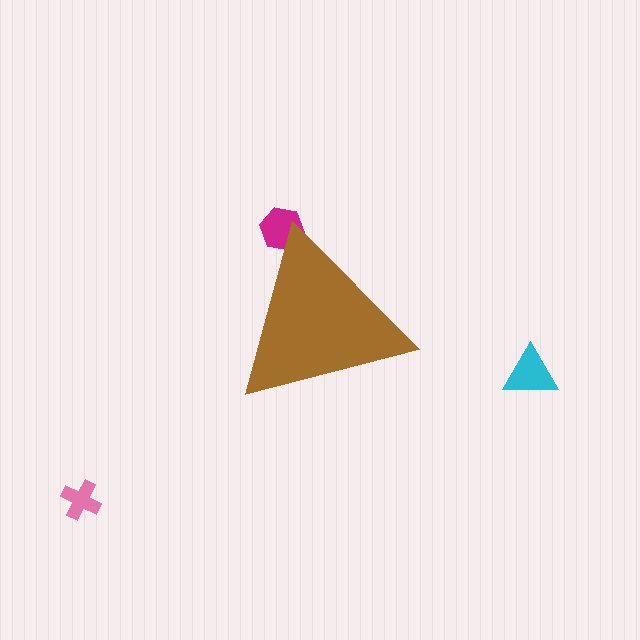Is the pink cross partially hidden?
No, the pink cross is fully visible.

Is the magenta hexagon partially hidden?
Yes, the magenta hexagon is partially hidden behind the brown triangle.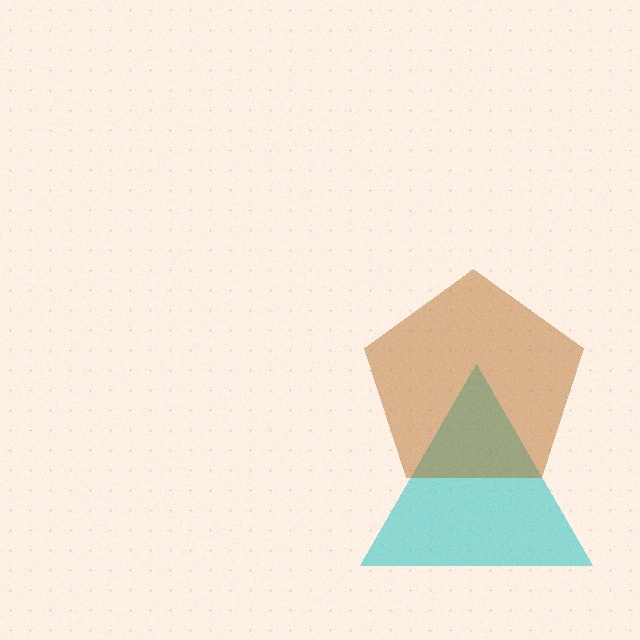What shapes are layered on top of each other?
The layered shapes are: a cyan triangle, a brown pentagon.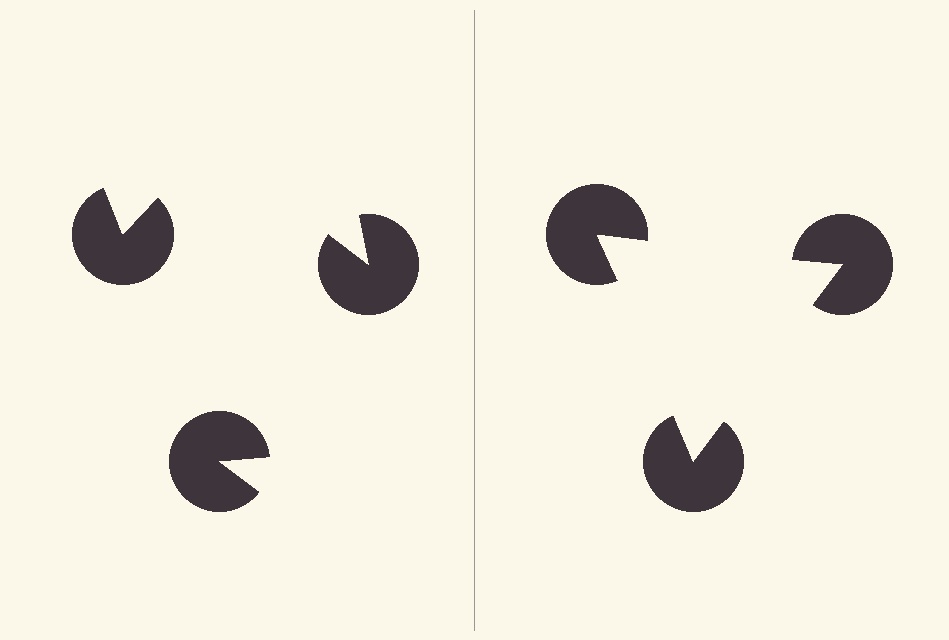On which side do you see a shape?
An illusory triangle appears on the right side. On the left side the wedge cuts are rotated, so no coherent shape forms.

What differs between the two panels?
The pac-man discs are positioned identically on both sides; only the wedge orientations differ. On the right they align to a triangle; on the left they are misaligned.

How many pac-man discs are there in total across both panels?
6 — 3 on each side.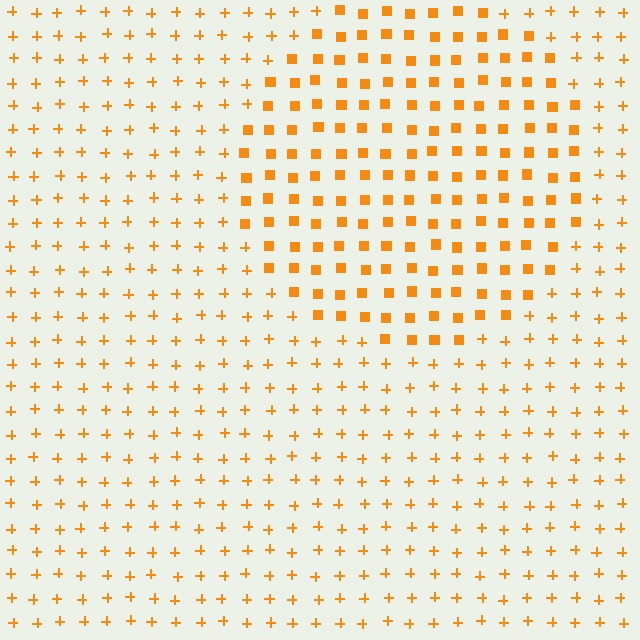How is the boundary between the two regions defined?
The boundary is defined by a change in element shape: squares inside vs. plus signs outside. All elements share the same color and spacing.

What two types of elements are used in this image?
The image uses squares inside the circle region and plus signs outside it.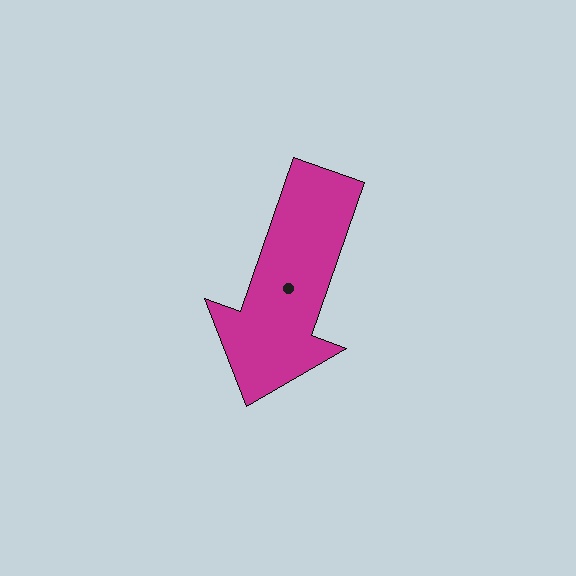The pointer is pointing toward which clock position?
Roughly 7 o'clock.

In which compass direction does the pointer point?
South.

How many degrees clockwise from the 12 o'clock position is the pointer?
Approximately 199 degrees.